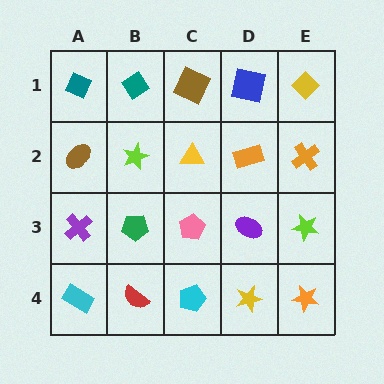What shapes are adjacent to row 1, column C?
A yellow triangle (row 2, column C), a teal diamond (row 1, column B), a blue square (row 1, column D).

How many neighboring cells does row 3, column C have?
4.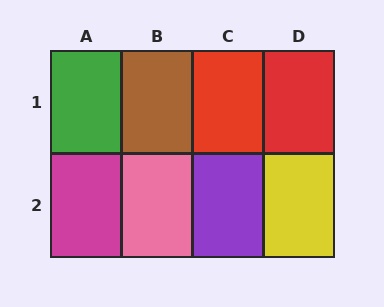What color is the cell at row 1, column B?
Brown.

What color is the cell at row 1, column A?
Green.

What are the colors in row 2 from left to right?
Magenta, pink, purple, yellow.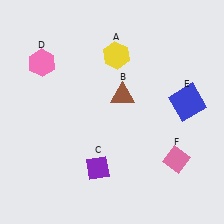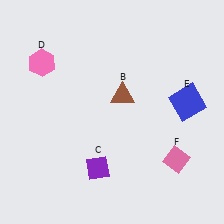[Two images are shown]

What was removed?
The yellow hexagon (A) was removed in Image 2.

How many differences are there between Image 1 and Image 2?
There is 1 difference between the two images.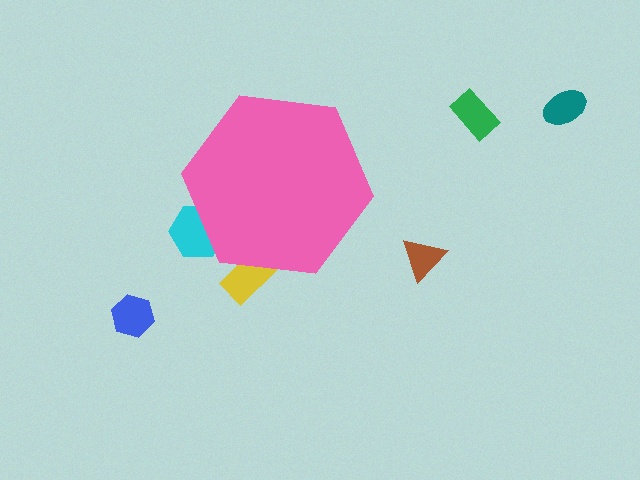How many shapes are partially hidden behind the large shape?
2 shapes are partially hidden.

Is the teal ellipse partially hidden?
No, the teal ellipse is fully visible.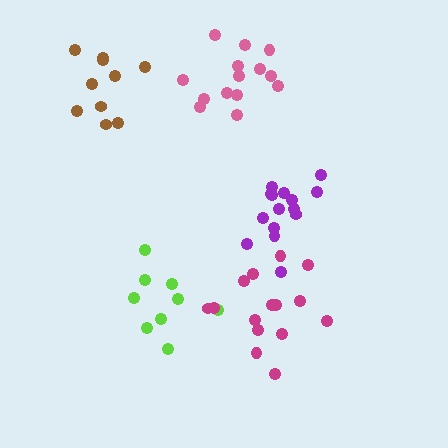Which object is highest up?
The pink cluster is topmost.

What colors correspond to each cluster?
The clusters are colored: purple, lime, pink, magenta, brown.